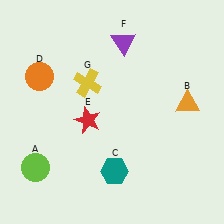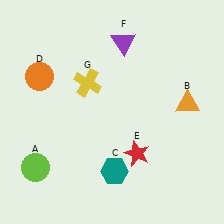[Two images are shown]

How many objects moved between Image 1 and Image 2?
1 object moved between the two images.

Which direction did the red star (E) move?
The red star (E) moved right.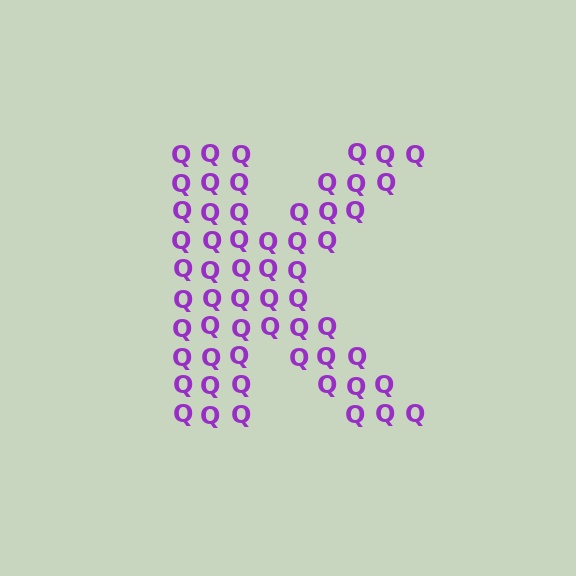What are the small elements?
The small elements are letter Q's.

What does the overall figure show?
The overall figure shows the letter K.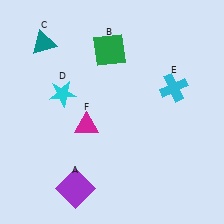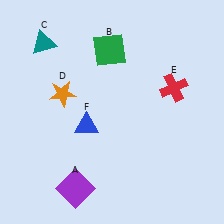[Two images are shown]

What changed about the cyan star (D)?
In Image 1, D is cyan. In Image 2, it changed to orange.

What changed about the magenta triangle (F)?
In Image 1, F is magenta. In Image 2, it changed to blue.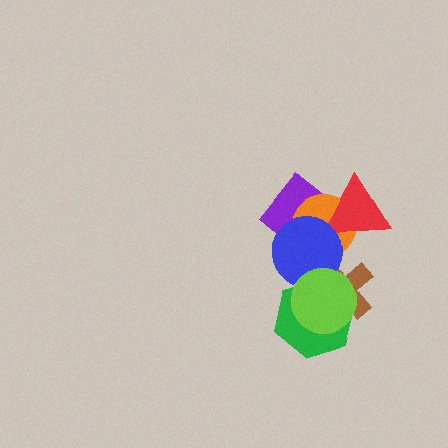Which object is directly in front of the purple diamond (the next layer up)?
The orange circle is directly in front of the purple diamond.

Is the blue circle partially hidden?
Yes, it is partially covered by another shape.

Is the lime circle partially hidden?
No, no other shape covers it.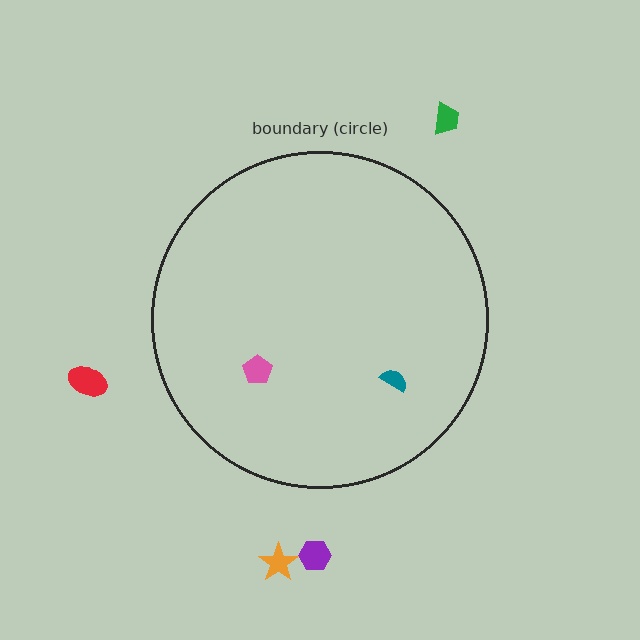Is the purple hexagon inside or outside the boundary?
Outside.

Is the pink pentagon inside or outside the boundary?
Inside.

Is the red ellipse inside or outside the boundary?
Outside.